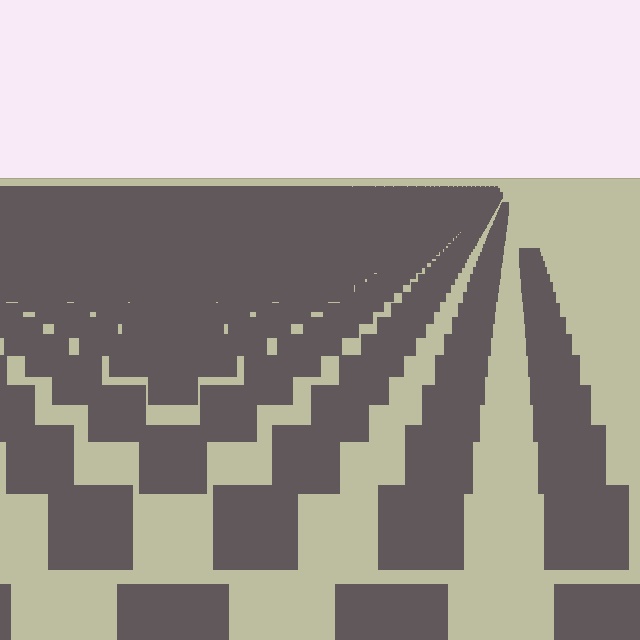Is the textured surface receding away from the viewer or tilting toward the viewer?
The surface is receding away from the viewer. Texture elements get smaller and denser toward the top.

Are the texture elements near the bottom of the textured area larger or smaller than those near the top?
Larger. Near the bottom, elements are closer to the viewer and appear at a bigger on-screen size.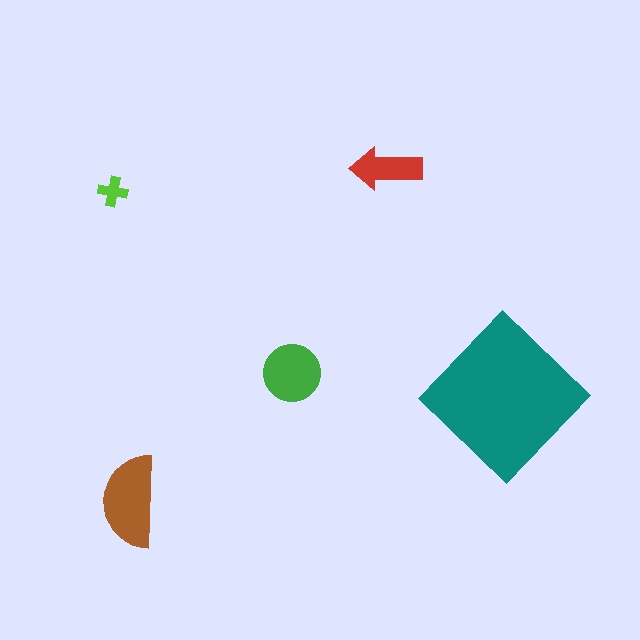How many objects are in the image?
There are 5 objects in the image.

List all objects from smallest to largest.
The lime cross, the red arrow, the green circle, the brown semicircle, the teal diamond.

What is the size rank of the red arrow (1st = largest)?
4th.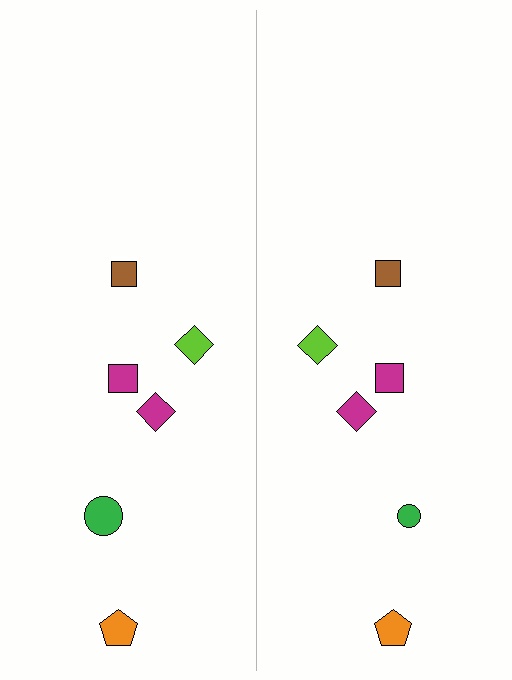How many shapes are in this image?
There are 12 shapes in this image.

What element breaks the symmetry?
The green circle on the right side has a different size than its mirror counterpart.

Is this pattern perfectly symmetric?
No, the pattern is not perfectly symmetric. The green circle on the right side has a different size than its mirror counterpart.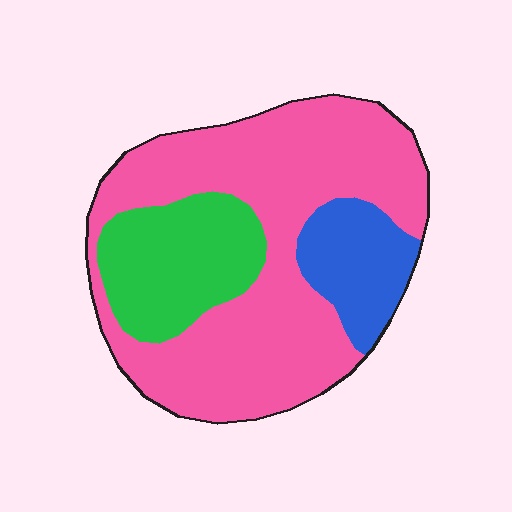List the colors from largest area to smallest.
From largest to smallest: pink, green, blue.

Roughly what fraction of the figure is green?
Green covers about 20% of the figure.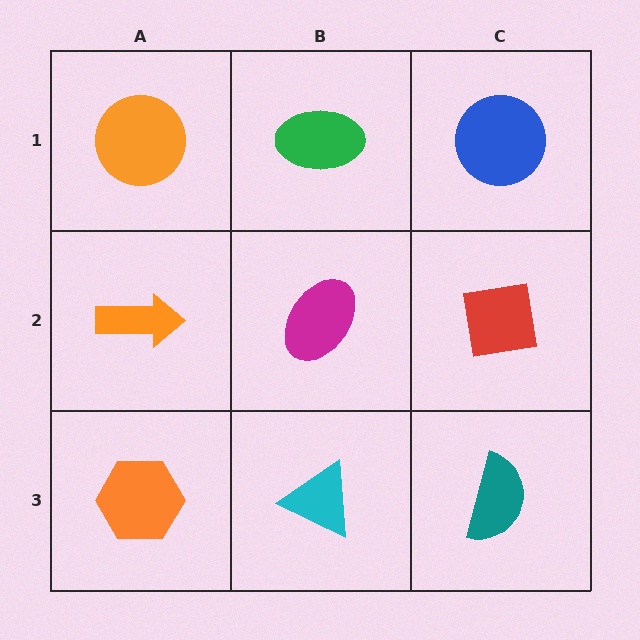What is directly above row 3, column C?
A red square.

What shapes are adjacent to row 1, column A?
An orange arrow (row 2, column A), a green ellipse (row 1, column B).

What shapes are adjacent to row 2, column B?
A green ellipse (row 1, column B), a cyan triangle (row 3, column B), an orange arrow (row 2, column A), a red square (row 2, column C).